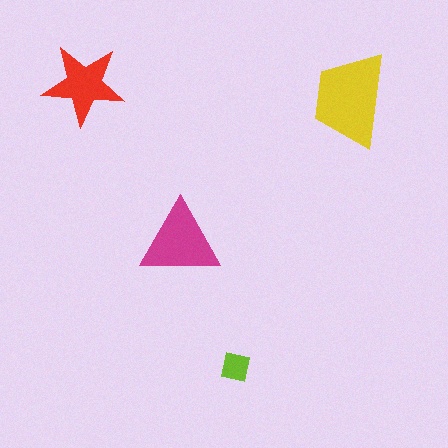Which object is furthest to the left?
The red star is leftmost.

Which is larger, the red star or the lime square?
The red star.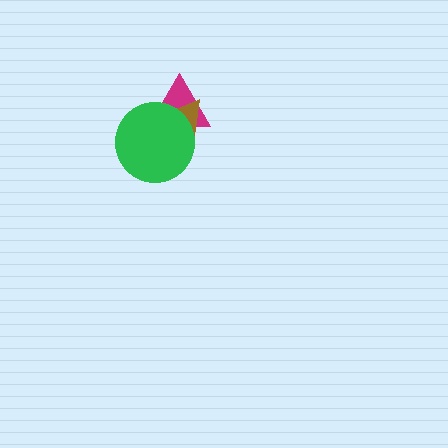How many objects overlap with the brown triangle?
2 objects overlap with the brown triangle.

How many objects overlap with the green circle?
2 objects overlap with the green circle.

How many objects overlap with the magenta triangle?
2 objects overlap with the magenta triangle.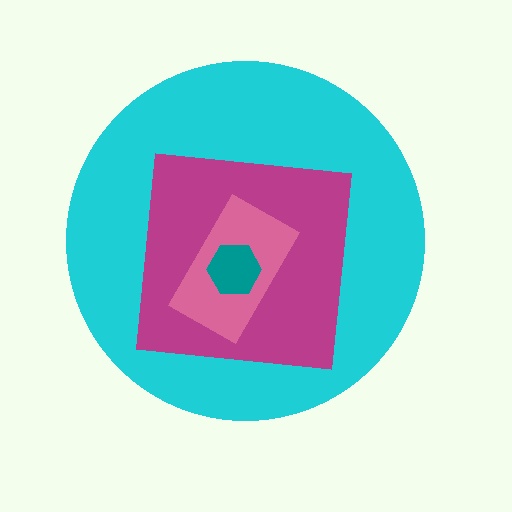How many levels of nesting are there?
4.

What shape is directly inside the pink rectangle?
The teal hexagon.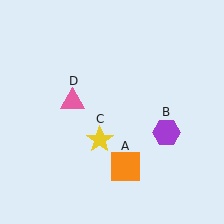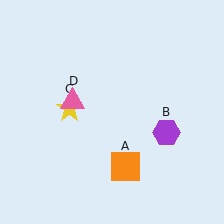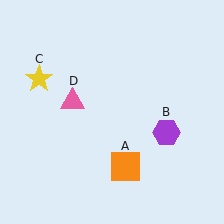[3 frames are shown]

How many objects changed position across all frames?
1 object changed position: yellow star (object C).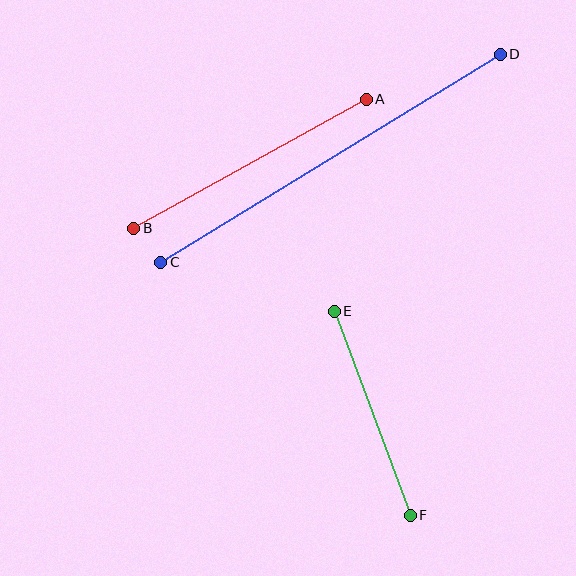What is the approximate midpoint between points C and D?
The midpoint is at approximately (330, 158) pixels.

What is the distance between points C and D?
The distance is approximately 398 pixels.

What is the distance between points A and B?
The distance is approximately 266 pixels.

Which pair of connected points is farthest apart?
Points C and D are farthest apart.